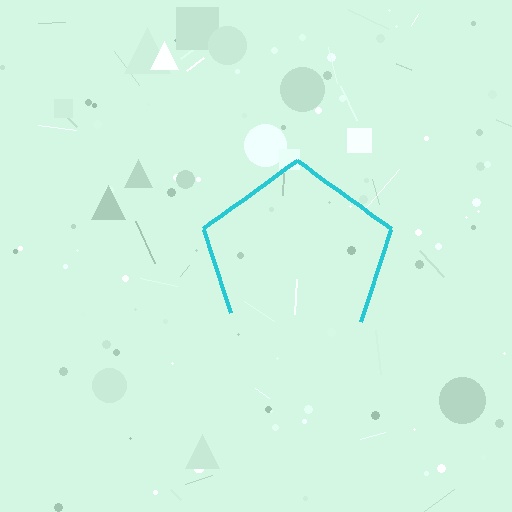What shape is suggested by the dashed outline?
The dashed outline suggests a pentagon.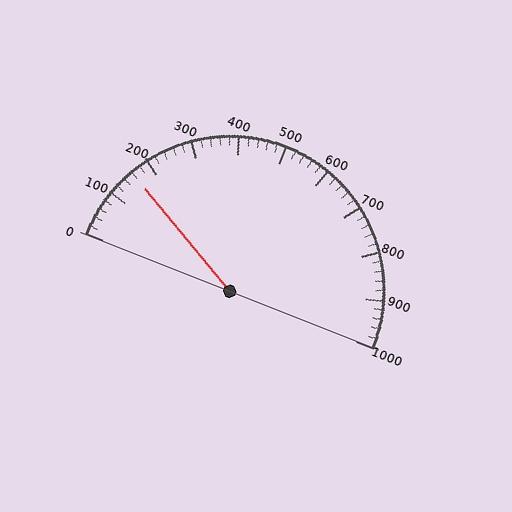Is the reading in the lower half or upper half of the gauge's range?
The reading is in the lower half of the range (0 to 1000).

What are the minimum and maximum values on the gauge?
The gauge ranges from 0 to 1000.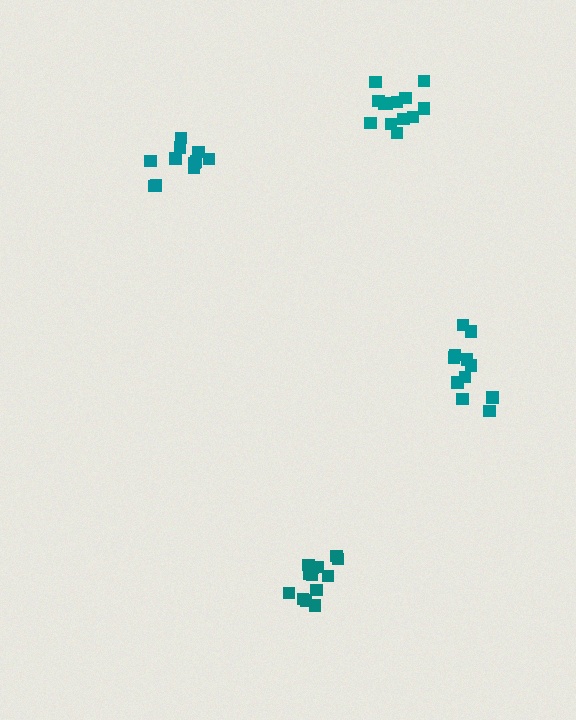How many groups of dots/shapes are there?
There are 4 groups.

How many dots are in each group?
Group 1: 13 dots, Group 2: 13 dots, Group 3: 11 dots, Group 4: 11 dots (48 total).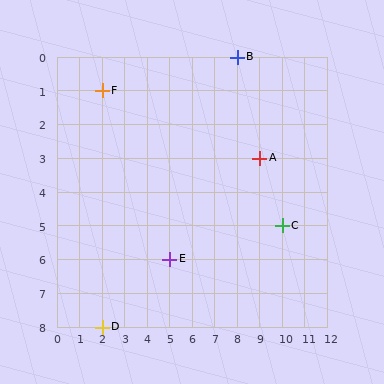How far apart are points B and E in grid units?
Points B and E are 3 columns and 6 rows apart (about 6.7 grid units diagonally).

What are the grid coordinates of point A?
Point A is at grid coordinates (9, 3).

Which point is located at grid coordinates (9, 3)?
Point A is at (9, 3).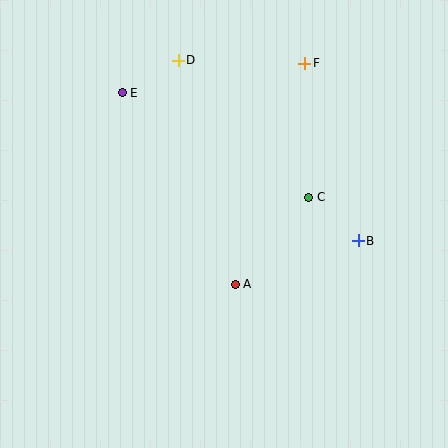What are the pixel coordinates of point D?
Point D is at (178, 60).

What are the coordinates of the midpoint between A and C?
The midpoint between A and C is at (272, 241).